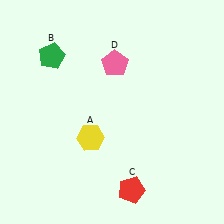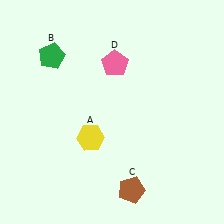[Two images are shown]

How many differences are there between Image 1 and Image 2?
There is 1 difference between the two images.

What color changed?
The pentagon (C) changed from red in Image 1 to brown in Image 2.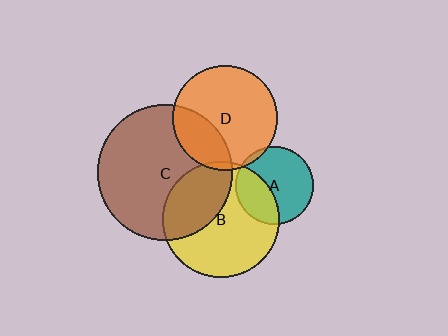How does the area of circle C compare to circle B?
Approximately 1.4 times.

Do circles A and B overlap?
Yes.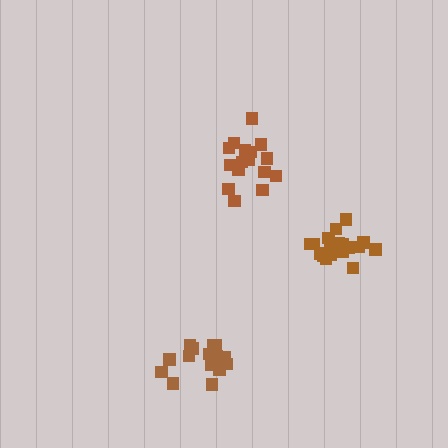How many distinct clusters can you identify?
There are 3 distinct clusters.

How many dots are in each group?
Group 1: 18 dots, Group 2: 16 dots, Group 3: 18 dots (52 total).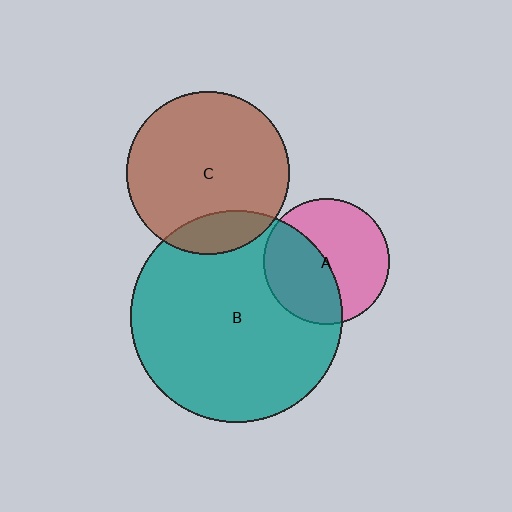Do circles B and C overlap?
Yes.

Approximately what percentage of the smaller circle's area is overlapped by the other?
Approximately 15%.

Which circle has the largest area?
Circle B (teal).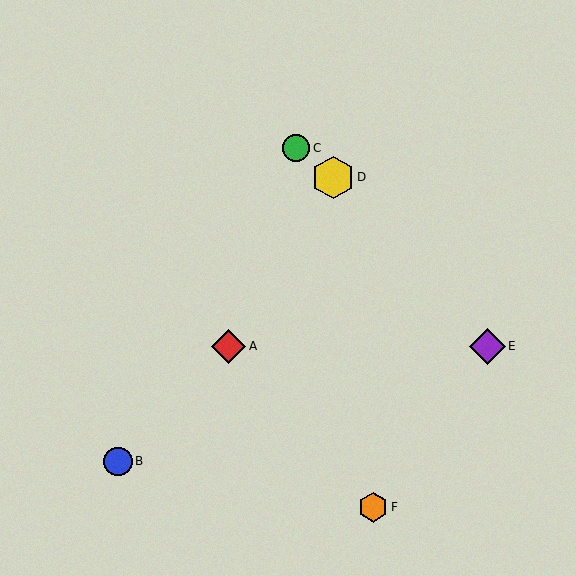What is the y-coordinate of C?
Object C is at y≈148.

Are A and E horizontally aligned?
Yes, both are at y≈346.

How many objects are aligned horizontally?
2 objects (A, E) are aligned horizontally.